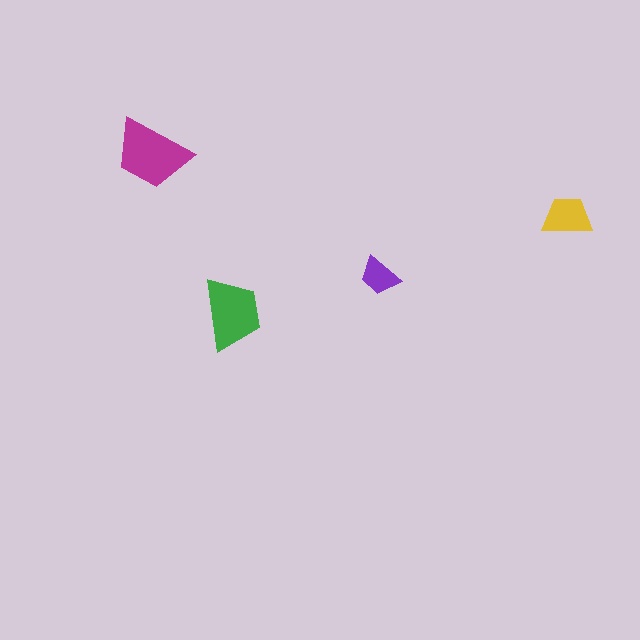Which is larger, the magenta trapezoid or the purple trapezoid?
The magenta one.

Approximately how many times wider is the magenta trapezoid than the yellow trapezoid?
About 1.5 times wider.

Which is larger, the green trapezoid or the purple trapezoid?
The green one.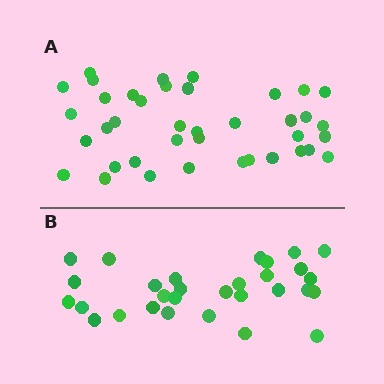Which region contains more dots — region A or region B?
Region A (the top region) has more dots.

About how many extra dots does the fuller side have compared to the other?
Region A has roughly 8 or so more dots than region B.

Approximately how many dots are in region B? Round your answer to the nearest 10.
About 30 dots.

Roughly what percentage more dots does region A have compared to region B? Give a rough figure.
About 30% more.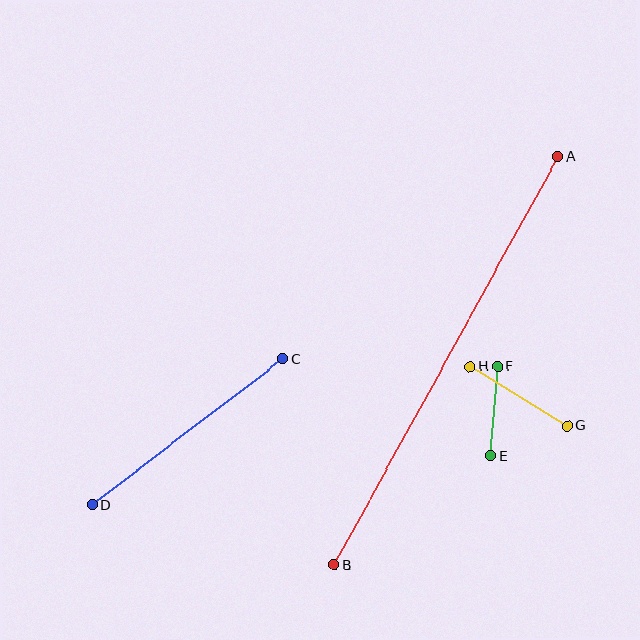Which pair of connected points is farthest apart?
Points A and B are farthest apart.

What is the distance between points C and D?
The distance is approximately 241 pixels.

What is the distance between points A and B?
The distance is approximately 466 pixels.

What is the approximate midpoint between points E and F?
The midpoint is at approximately (495, 411) pixels.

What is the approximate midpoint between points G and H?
The midpoint is at approximately (519, 396) pixels.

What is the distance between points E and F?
The distance is approximately 90 pixels.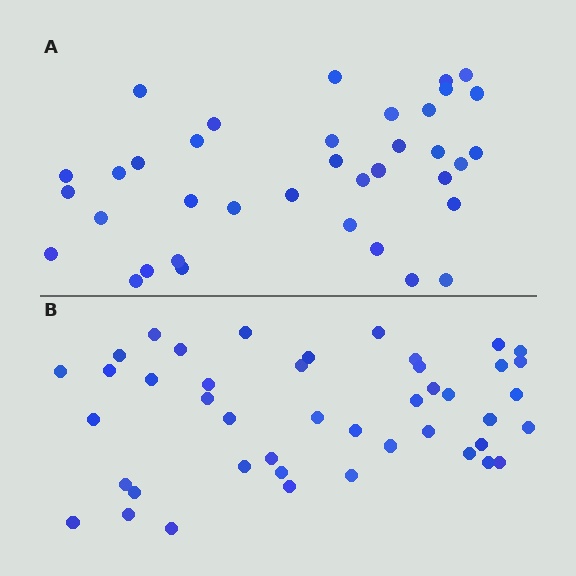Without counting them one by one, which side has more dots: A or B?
Region B (the bottom region) has more dots.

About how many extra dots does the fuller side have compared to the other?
Region B has roughly 8 or so more dots than region A.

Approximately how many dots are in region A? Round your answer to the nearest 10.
About 40 dots. (The exact count is 37, which rounds to 40.)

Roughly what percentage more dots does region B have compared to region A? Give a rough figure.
About 20% more.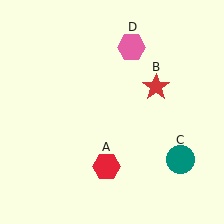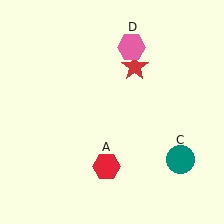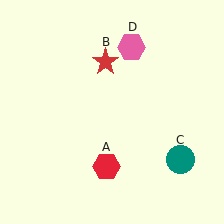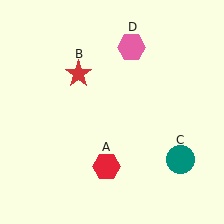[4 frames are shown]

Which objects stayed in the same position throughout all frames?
Red hexagon (object A) and teal circle (object C) and pink hexagon (object D) remained stationary.